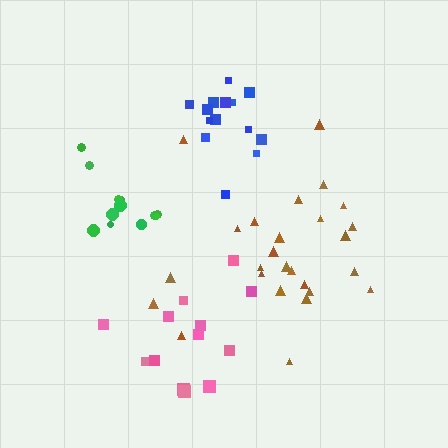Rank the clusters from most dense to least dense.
blue, green, brown, pink.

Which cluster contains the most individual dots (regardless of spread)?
Brown (26).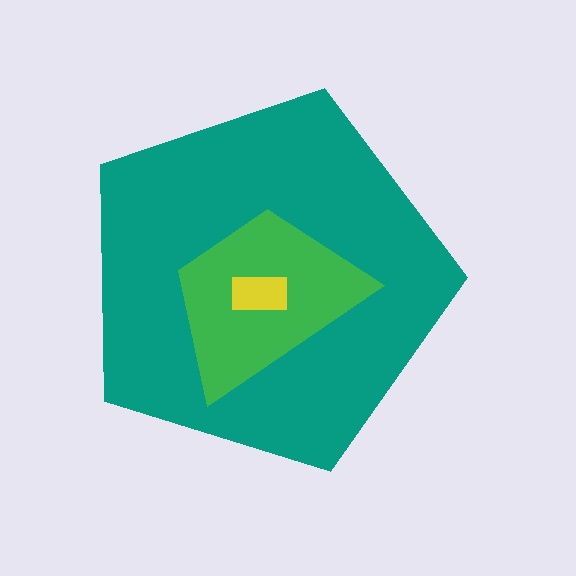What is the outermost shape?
The teal pentagon.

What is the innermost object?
The yellow rectangle.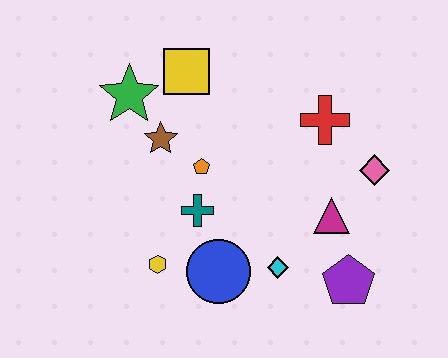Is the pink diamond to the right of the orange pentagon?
Yes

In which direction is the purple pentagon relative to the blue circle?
The purple pentagon is to the right of the blue circle.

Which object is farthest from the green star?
The purple pentagon is farthest from the green star.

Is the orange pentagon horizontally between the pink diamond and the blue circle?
No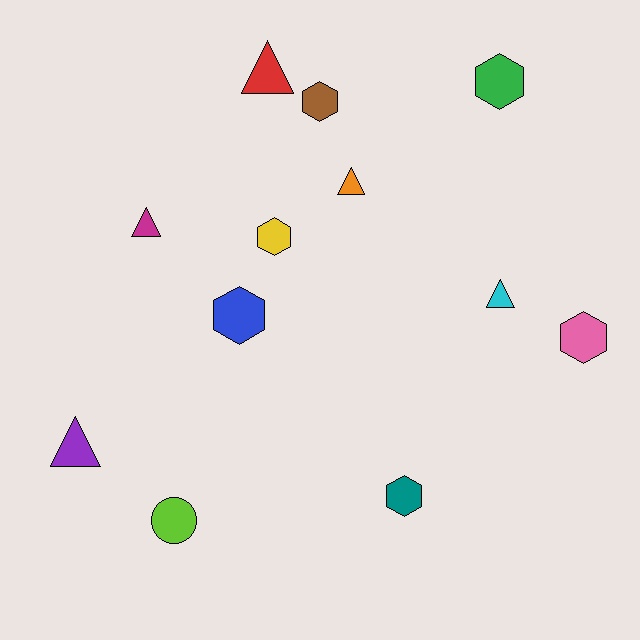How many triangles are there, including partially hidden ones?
There are 5 triangles.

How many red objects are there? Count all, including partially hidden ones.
There is 1 red object.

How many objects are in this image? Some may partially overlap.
There are 12 objects.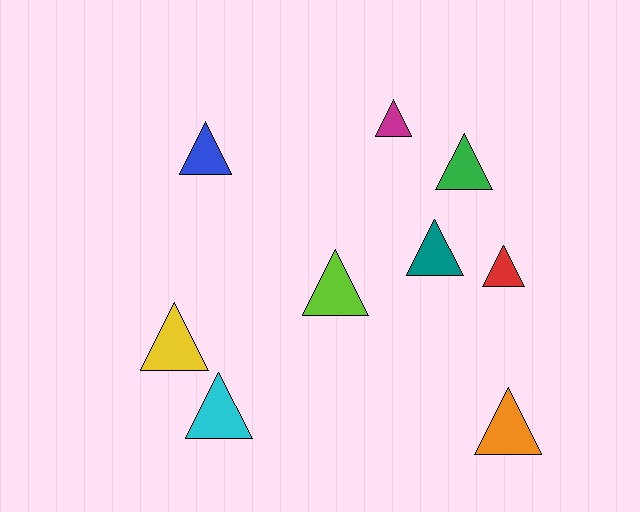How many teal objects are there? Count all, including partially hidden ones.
There is 1 teal object.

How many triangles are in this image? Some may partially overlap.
There are 9 triangles.